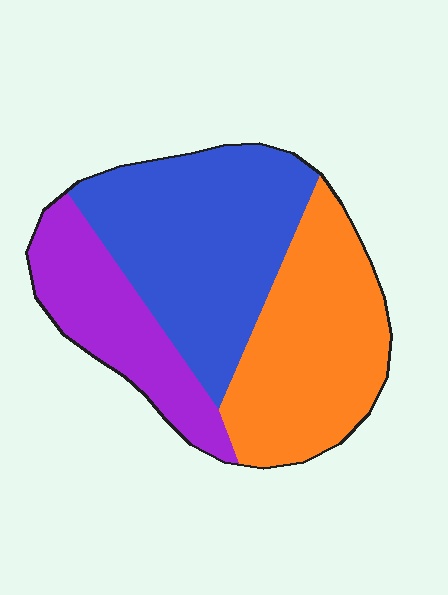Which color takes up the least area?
Purple, at roughly 25%.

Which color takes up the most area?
Blue, at roughly 40%.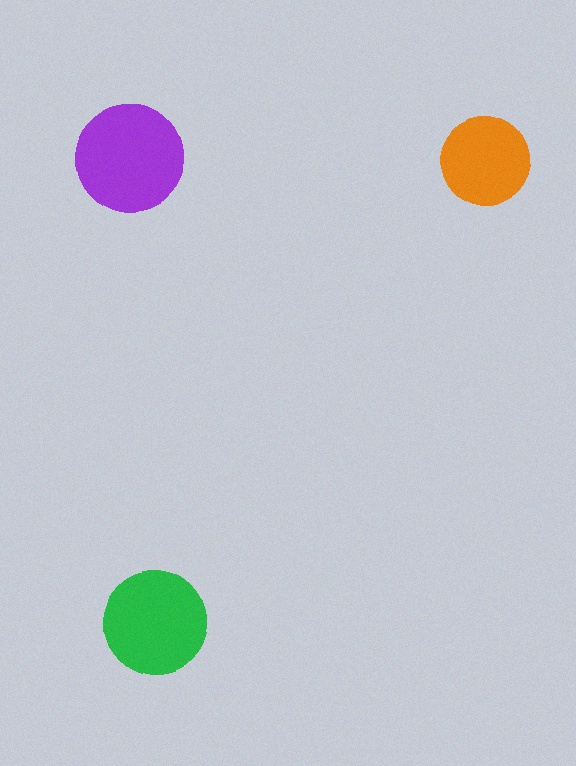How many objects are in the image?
There are 3 objects in the image.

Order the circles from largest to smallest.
the purple one, the green one, the orange one.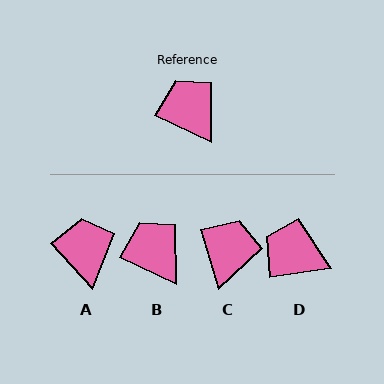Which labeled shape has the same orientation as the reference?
B.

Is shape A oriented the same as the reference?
No, it is off by about 22 degrees.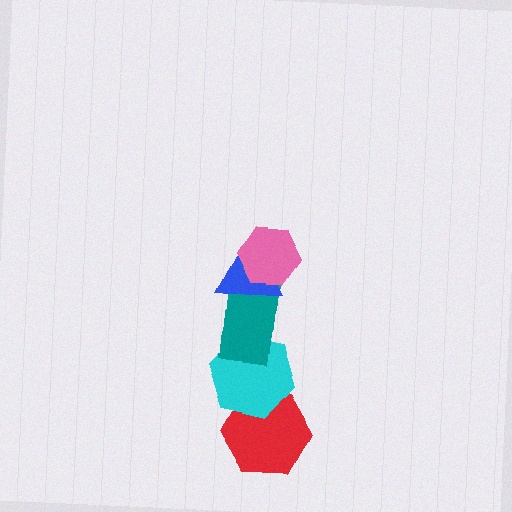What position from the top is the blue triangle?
The blue triangle is 2nd from the top.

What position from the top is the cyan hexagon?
The cyan hexagon is 4th from the top.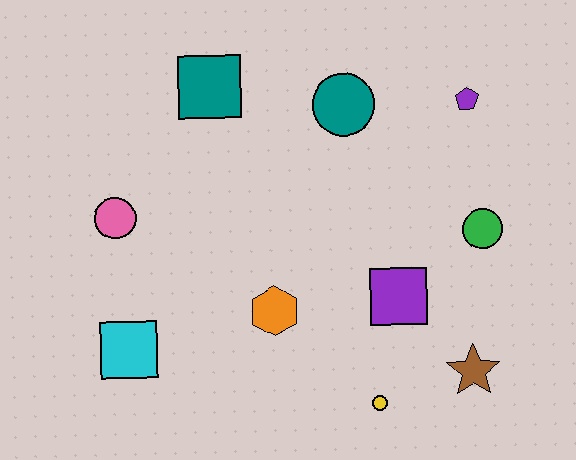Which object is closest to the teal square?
The teal circle is closest to the teal square.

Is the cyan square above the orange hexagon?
No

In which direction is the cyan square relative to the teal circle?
The cyan square is below the teal circle.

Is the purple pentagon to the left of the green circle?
Yes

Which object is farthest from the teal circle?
The cyan square is farthest from the teal circle.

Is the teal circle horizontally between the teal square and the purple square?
Yes